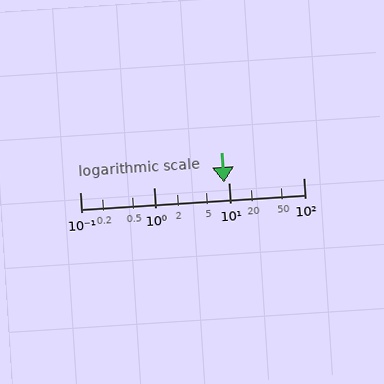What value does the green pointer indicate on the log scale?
The pointer indicates approximately 8.5.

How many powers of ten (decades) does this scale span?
The scale spans 3 decades, from 0.1 to 100.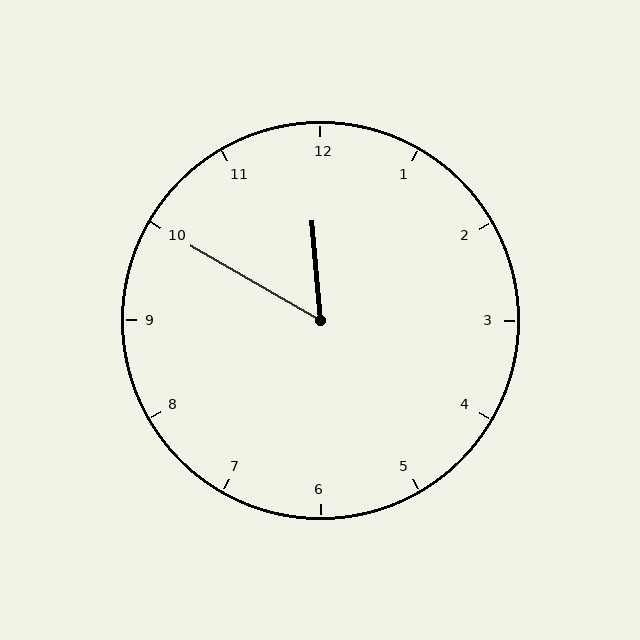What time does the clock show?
11:50.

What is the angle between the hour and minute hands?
Approximately 55 degrees.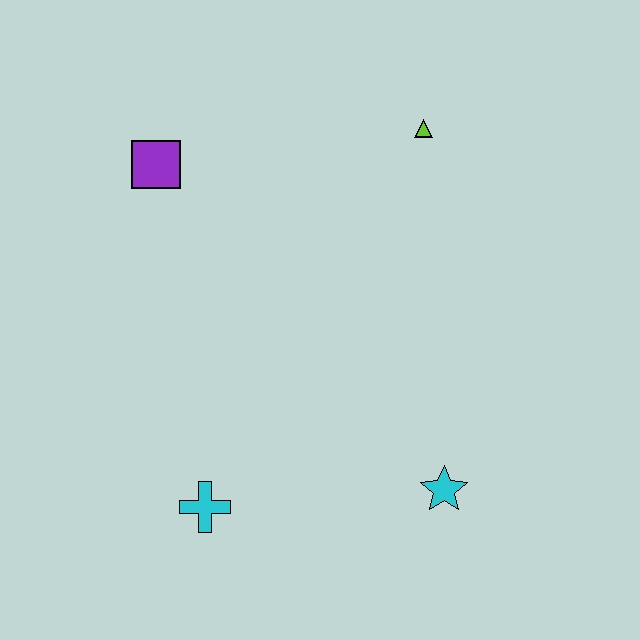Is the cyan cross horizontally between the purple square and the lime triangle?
Yes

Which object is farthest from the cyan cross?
The lime triangle is farthest from the cyan cross.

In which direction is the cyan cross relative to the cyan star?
The cyan cross is to the left of the cyan star.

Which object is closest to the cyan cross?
The cyan star is closest to the cyan cross.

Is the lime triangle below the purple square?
No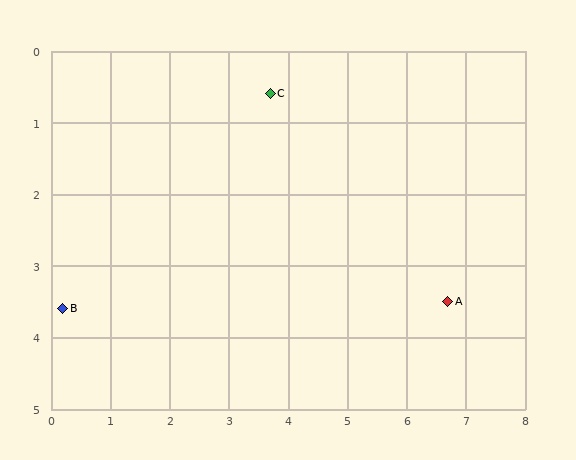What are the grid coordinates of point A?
Point A is at approximately (6.7, 3.5).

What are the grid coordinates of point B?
Point B is at approximately (0.2, 3.6).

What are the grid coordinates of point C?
Point C is at approximately (3.7, 0.6).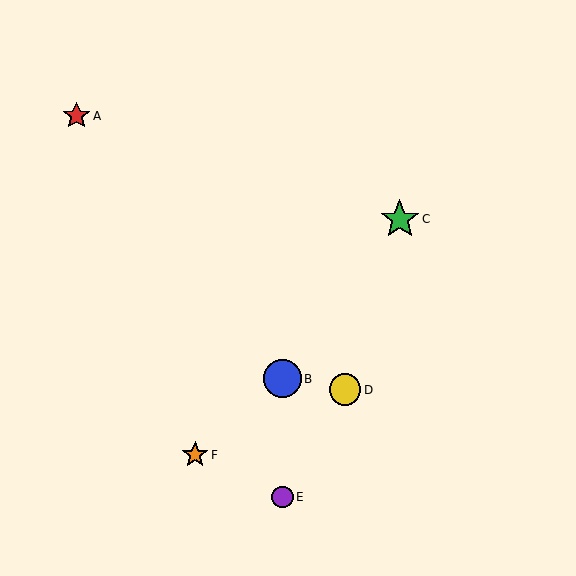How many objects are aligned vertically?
2 objects (B, E) are aligned vertically.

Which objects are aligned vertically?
Objects B, E are aligned vertically.